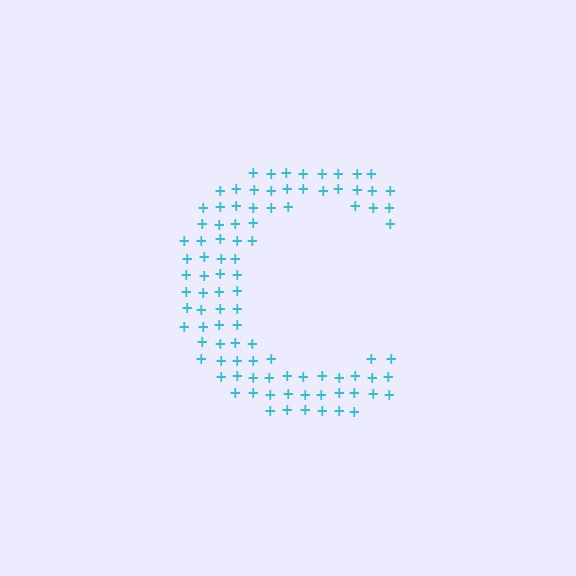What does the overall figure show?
The overall figure shows the letter C.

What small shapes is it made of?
It is made of small plus signs.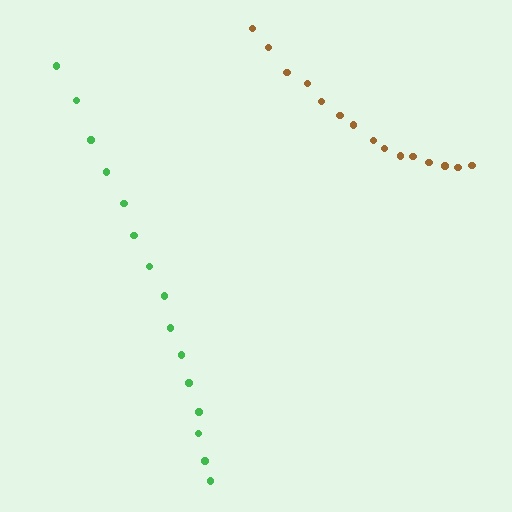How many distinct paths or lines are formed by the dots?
There are 2 distinct paths.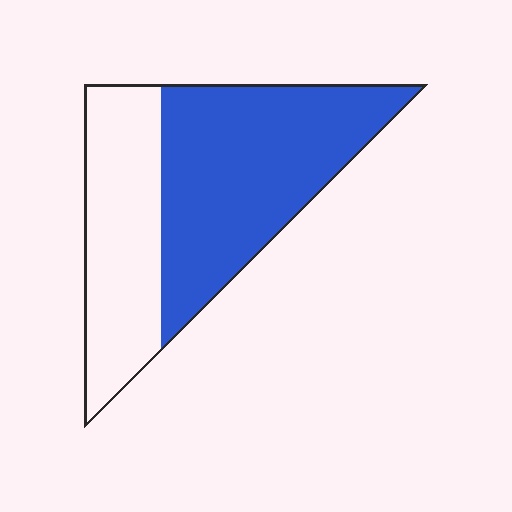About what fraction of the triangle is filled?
About three fifths (3/5).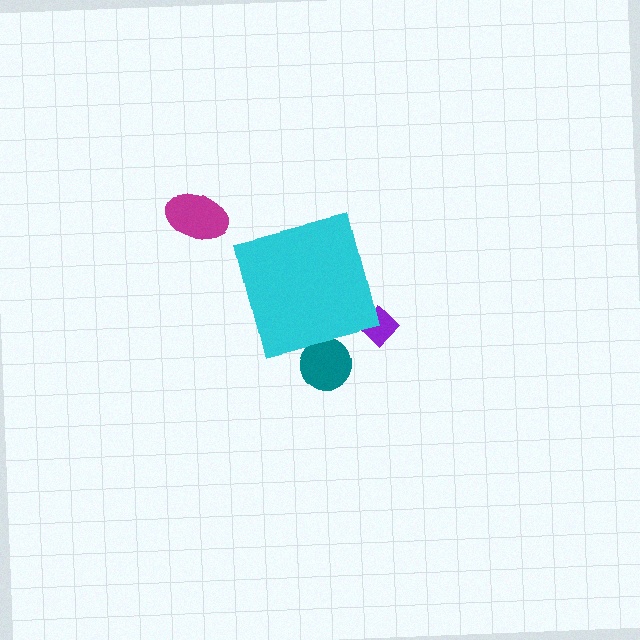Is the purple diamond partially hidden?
Yes, the purple diamond is partially hidden behind the cyan square.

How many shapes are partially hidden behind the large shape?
2 shapes are partially hidden.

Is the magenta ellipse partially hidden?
No, the magenta ellipse is fully visible.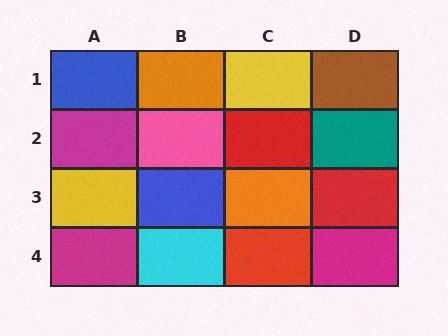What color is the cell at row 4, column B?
Cyan.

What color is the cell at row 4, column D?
Magenta.